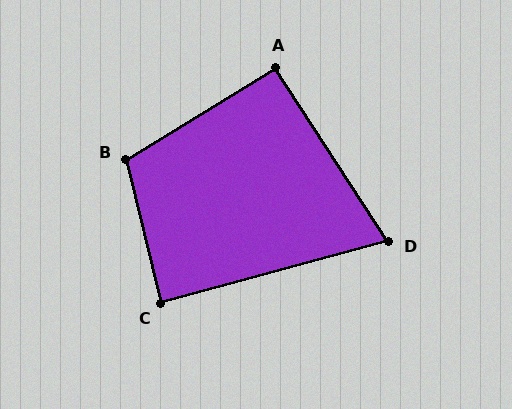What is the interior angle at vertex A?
Approximately 92 degrees (approximately right).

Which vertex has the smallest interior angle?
D, at approximately 72 degrees.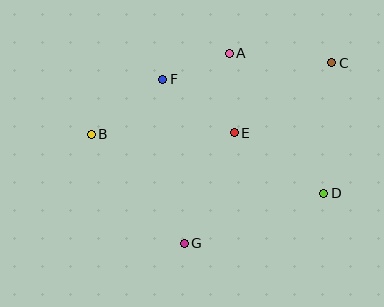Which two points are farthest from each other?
Points B and C are farthest from each other.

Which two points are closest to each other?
Points A and F are closest to each other.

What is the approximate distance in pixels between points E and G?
The distance between E and G is approximately 121 pixels.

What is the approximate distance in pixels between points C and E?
The distance between C and E is approximately 120 pixels.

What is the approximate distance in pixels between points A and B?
The distance between A and B is approximately 160 pixels.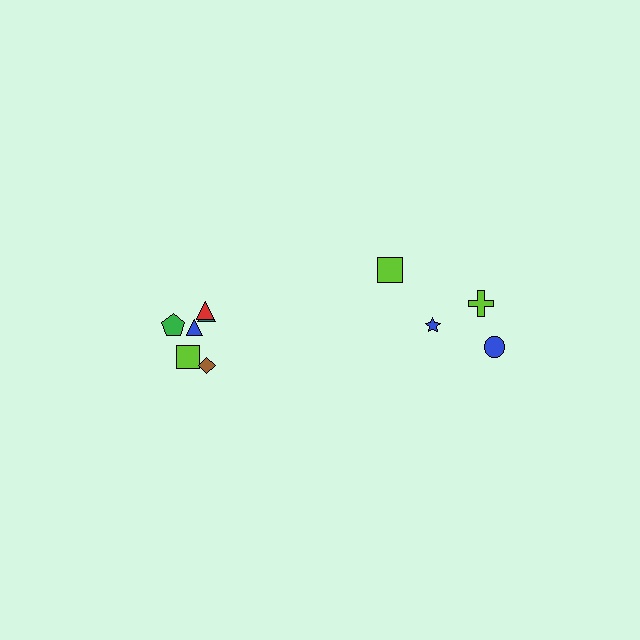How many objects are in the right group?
There are 4 objects.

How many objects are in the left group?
There are 6 objects.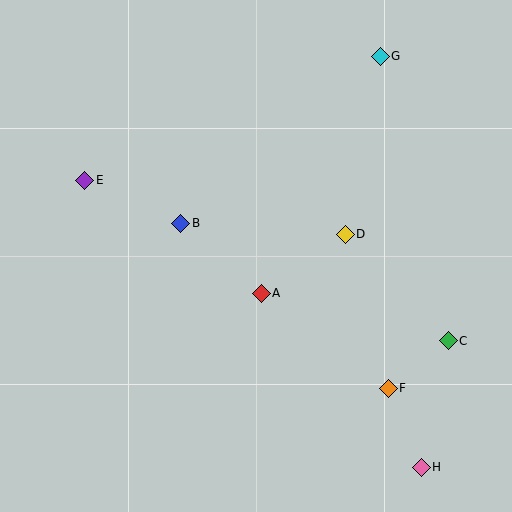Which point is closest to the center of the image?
Point A at (261, 293) is closest to the center.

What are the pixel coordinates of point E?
Point E is at (85, 180).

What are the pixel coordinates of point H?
Point H is at (421, 467).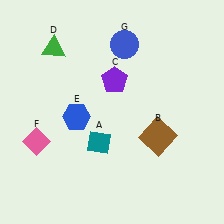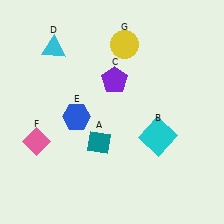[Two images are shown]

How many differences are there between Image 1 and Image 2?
There are 3 differences between the two images.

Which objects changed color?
B changed from brown to cyan. D changed from green to cyan. G changed from blue to yellow.